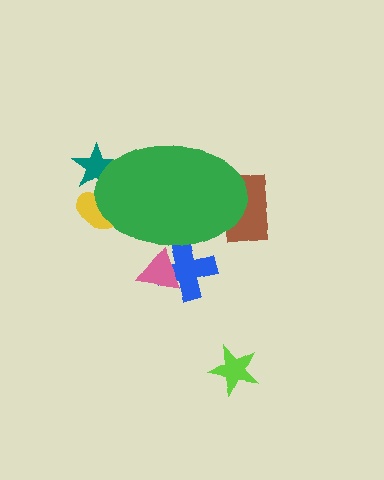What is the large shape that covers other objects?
A green ellipse.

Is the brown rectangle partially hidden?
Yes, the brown rectangle is partially hidden behind the green ellipse.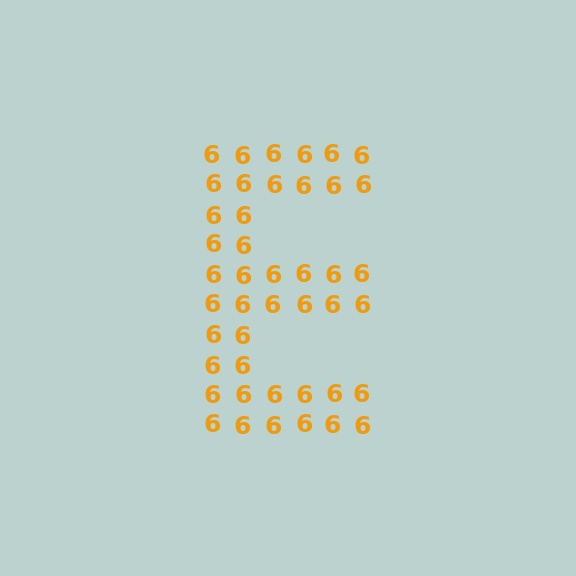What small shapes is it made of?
It is made of small digit 6's.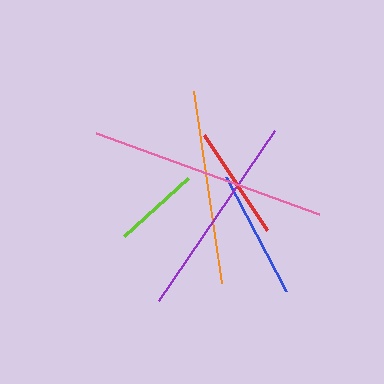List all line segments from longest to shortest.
From longest to shortest: pink, purple, orange, blue, red, lime.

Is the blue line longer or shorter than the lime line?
The blue line is longer than the lime line.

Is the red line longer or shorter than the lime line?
The red line is longer than the lime line.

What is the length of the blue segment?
The blue segment is approximately 129 pixels long.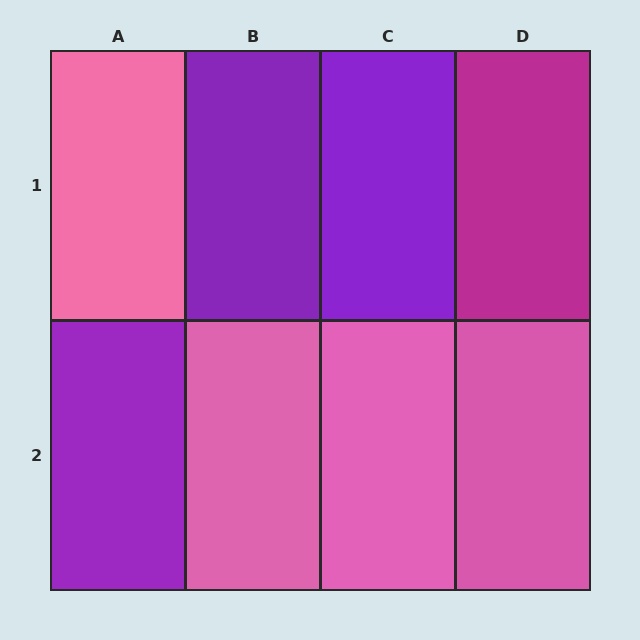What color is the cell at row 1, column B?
Purple.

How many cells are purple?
3 cells are purple.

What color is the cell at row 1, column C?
Purple.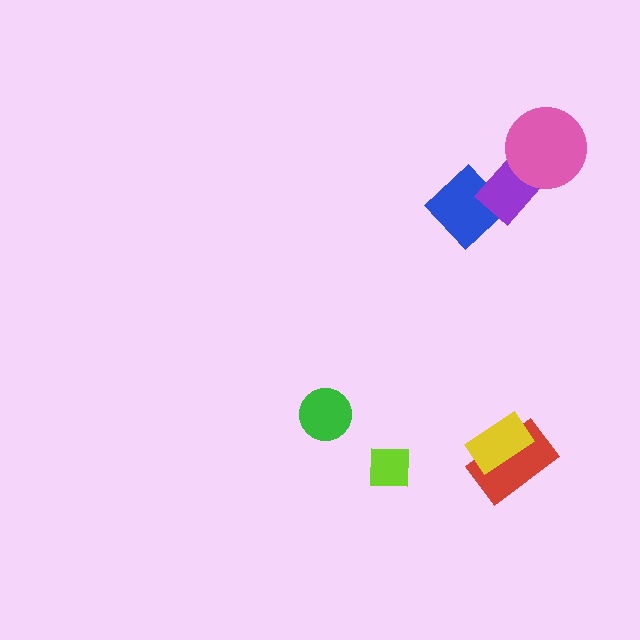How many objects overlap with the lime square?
0 objects overlap with the lime square.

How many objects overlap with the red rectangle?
1 object overlaps with the red rectangle.